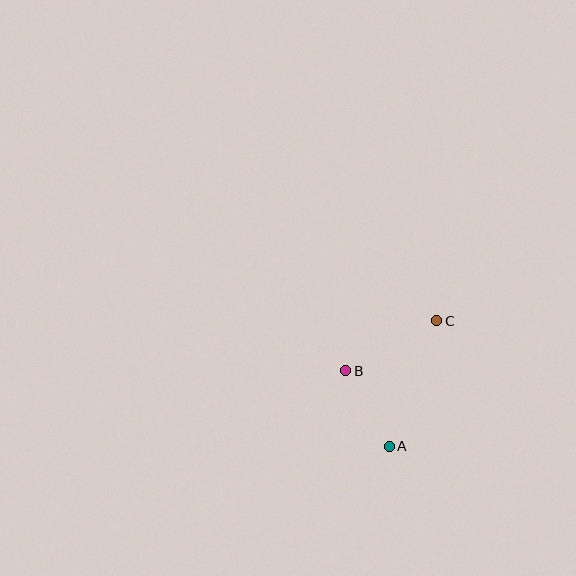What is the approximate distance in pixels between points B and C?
The distance between B and C is approximately 104 pixels.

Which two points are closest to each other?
Points A and B are closest to each other.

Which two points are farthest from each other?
Points A and C are farthest from each other.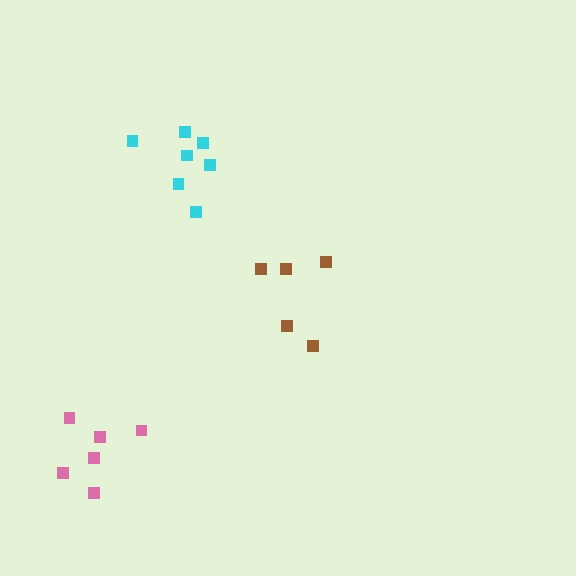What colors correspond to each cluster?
The clusters are colored: brown, cyan, pink.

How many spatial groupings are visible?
There are 3 spatial groupings.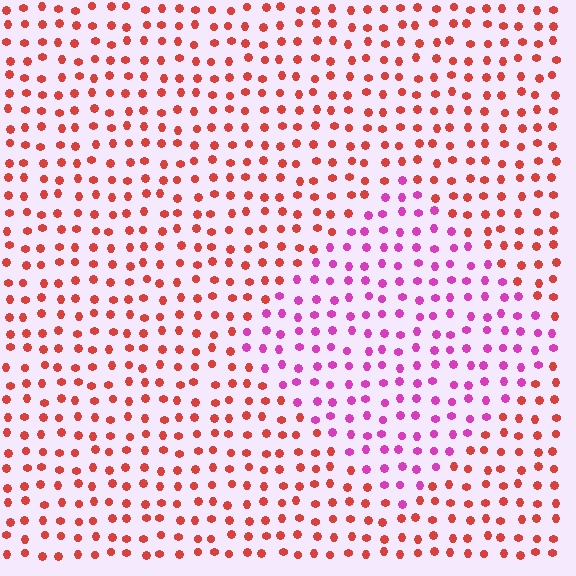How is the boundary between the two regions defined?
The boundary is defined purely by a slight shift in hue (about 51 degrees). Spacing, size, and orientation are identical on both sides.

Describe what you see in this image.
The image is filled with small red elements in a uniform arrangement. A diamond-shaped region is visible where the elements are tinted to a slightly different hue, forming a subtle color boundary.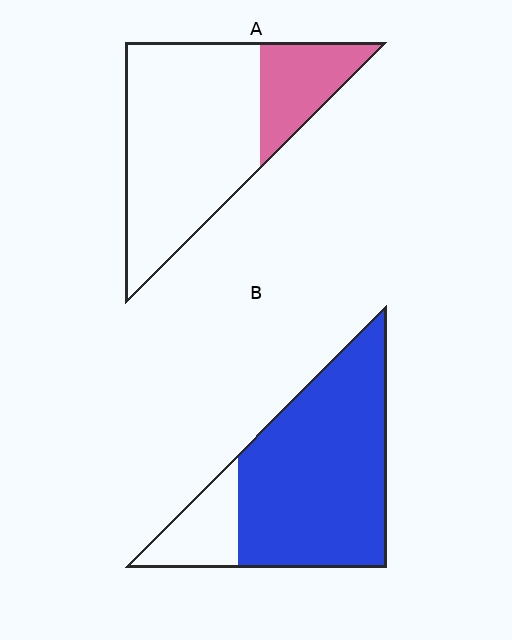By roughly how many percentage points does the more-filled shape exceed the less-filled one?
By roughly 60 percentage points (B over A).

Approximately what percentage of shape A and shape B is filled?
A is approximately 25% and B is approximately 80%.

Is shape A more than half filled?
No.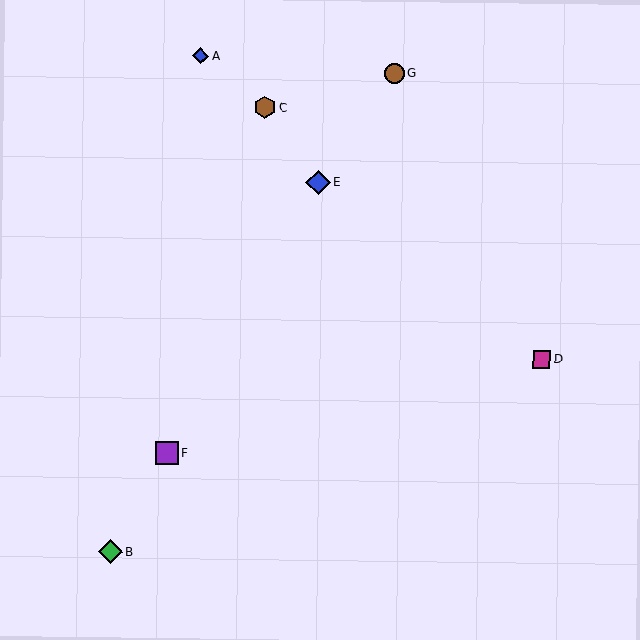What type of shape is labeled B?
Shape B is a green diamond.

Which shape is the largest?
The blue diamond (labeled E) is the largest.